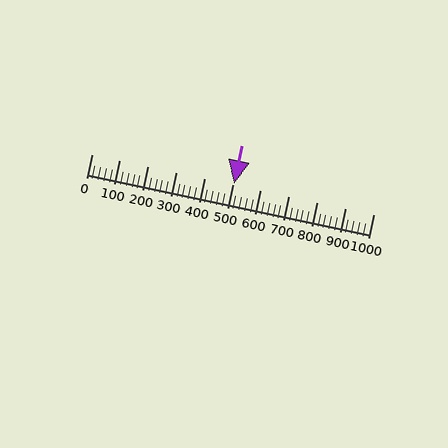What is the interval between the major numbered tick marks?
The major tick marks are spaced 100 units apart.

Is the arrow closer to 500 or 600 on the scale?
The arrow is closer to 500.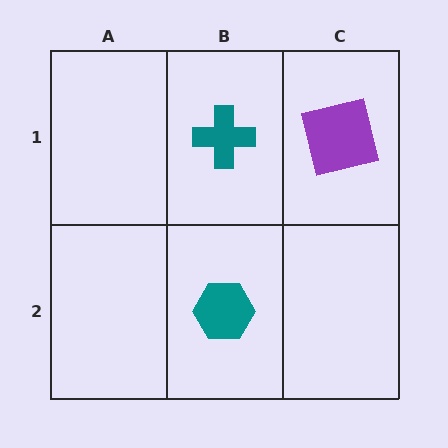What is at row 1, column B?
A teal cross.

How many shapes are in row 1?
2 shapes.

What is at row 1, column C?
A purple square.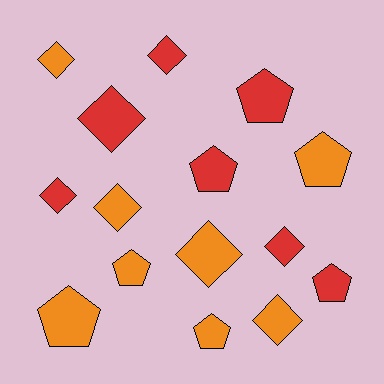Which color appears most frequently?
Orange, with 8 objects.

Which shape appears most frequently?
Diamond, with 8 objects.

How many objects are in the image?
There are 15 objects.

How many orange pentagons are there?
There are 4 orange pentagons.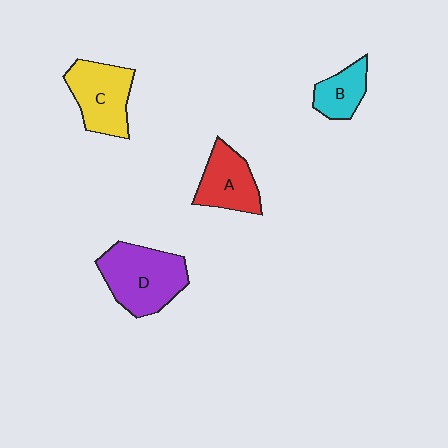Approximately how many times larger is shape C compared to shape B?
Approximately 1.7 times.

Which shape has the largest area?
Shape D (purple).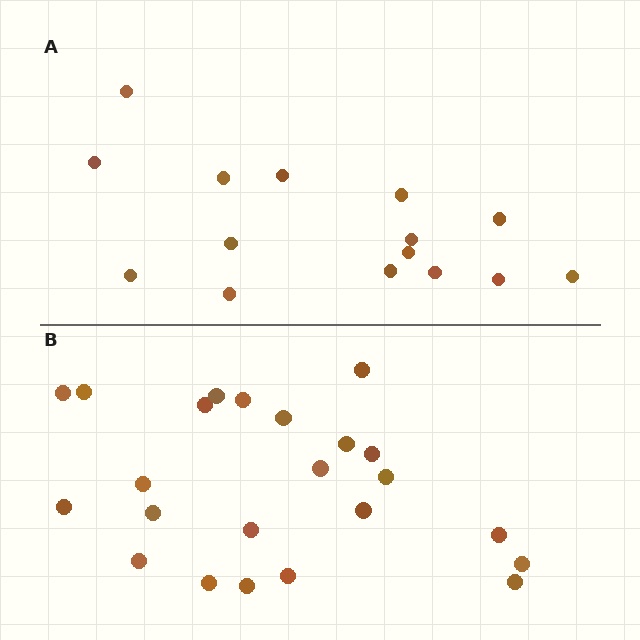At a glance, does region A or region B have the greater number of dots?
Region B (the bottom region) has more dots.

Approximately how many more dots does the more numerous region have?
Region B has roughly 8 or so more dots than region A.